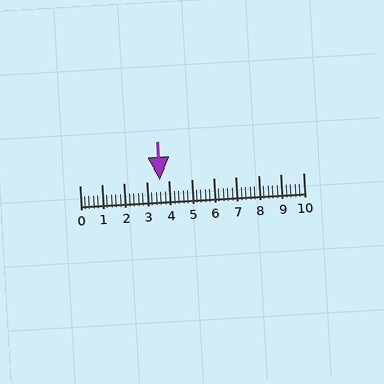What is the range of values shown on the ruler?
The ruler shows values from 0 to 10.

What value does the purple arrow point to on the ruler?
The purple arrow points to approximately 3.6.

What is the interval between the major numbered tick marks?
The major tick marks are spaced 1 units apart.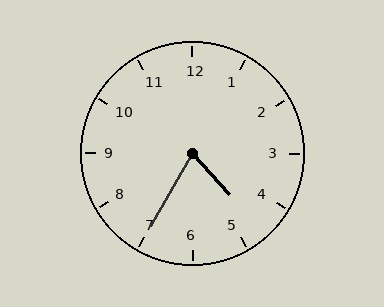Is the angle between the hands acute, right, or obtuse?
It is acute.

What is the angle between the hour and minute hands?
Approximately 72 degrees.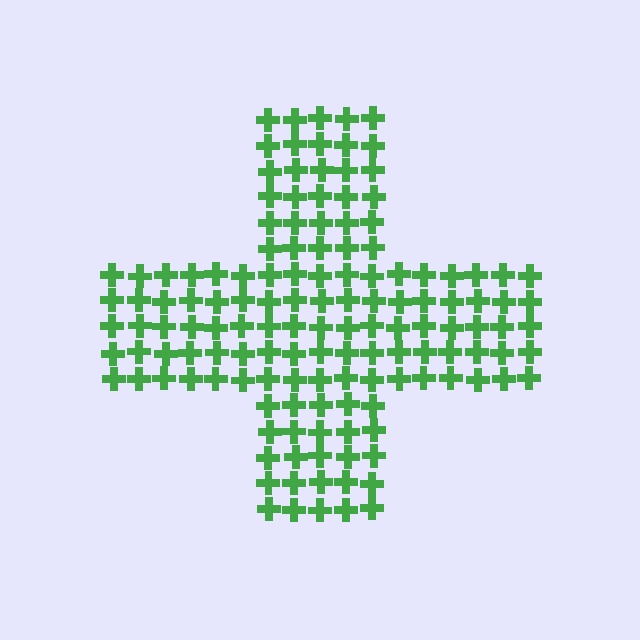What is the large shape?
The large shape is a cross.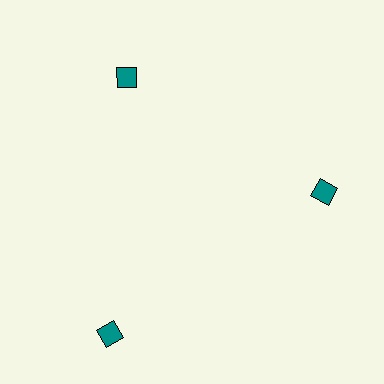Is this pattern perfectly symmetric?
No. The 3 teal squares are arranged in a ring, but one element near the 7 o'clock position is pushed outward from the center, breaking the 3-fold rotational symmetry.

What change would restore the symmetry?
The symmetry would be restored by moving it inward, back onto the ring so that all 3 squares sit at equal angles and equal distance from the center.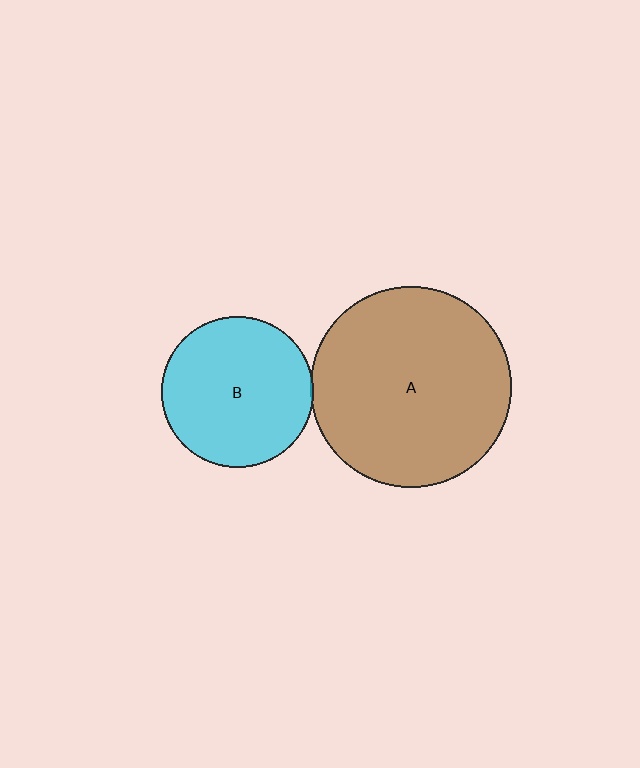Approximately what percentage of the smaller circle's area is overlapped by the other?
Approximately 5%.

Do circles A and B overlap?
Yes.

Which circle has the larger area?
Circle A (brown).